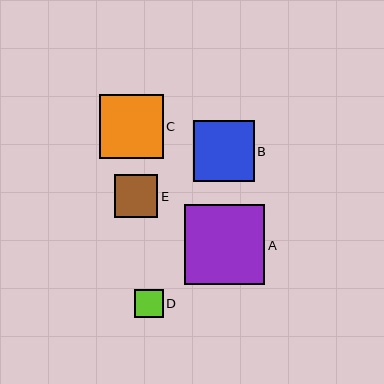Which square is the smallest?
Square D is the smallest with a size of approximately 28 pixels.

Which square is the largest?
Square A is the largest with a size of approximately 80 pixels.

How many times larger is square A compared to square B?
Square A is approximately 1.3 times the size of square B.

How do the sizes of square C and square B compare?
Square C and square B are approximately the same size.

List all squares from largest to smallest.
From largest to smallest: A, C, B, E, D.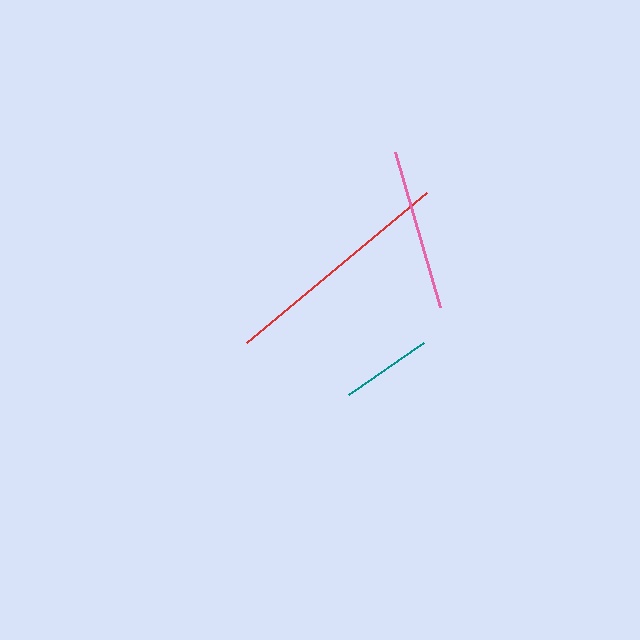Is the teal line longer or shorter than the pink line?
The pink line is longer than the teal line.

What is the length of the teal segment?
The teal segment is approximately 92 pixels long.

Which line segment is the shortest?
The teal line is the shortest at approximately 92 pixels.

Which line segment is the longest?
The red line is the longest at approximately 234 pixels.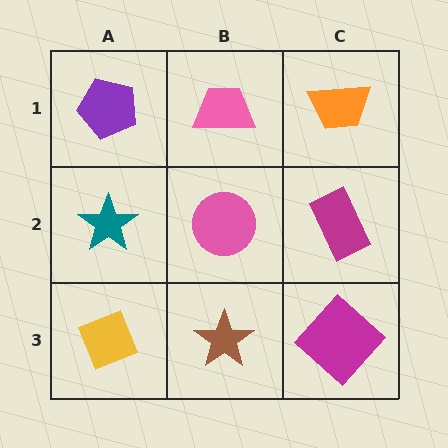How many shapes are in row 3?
3 shapes.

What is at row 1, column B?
A pink trapezoid.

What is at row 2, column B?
A pink circle.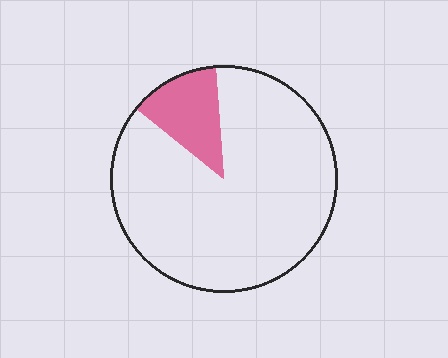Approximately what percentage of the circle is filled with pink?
Approximately 15%.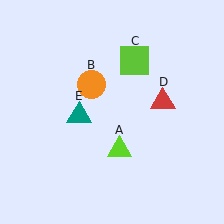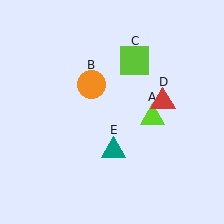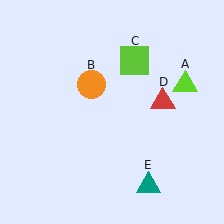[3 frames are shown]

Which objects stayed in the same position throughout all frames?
Orange circle (object B) and lime square (object C) and red triangle (object D) remained stationary.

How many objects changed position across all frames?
2 objects changed position: lime triangle (object A), teal triangle (object E).